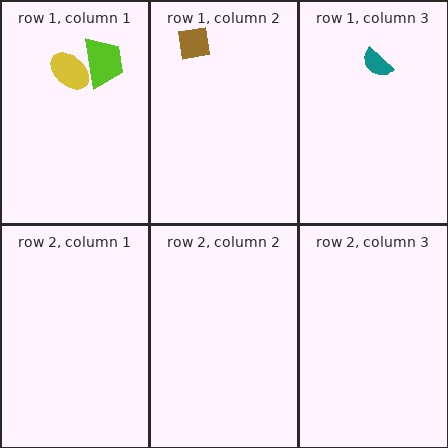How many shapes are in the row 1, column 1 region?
2.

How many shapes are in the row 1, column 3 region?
1.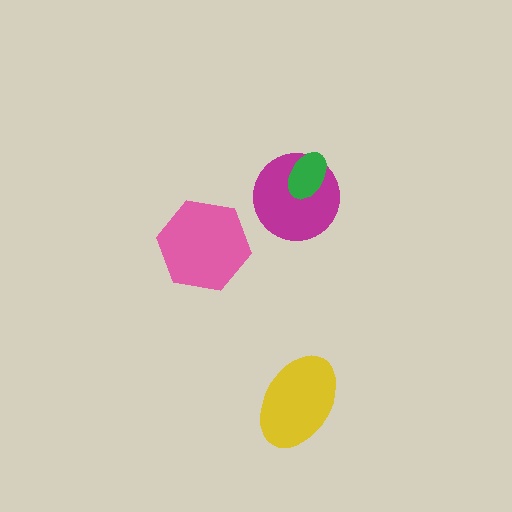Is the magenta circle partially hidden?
Yes, it is partially covered by another shape.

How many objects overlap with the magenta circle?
1 object overlaps with the magenta circle.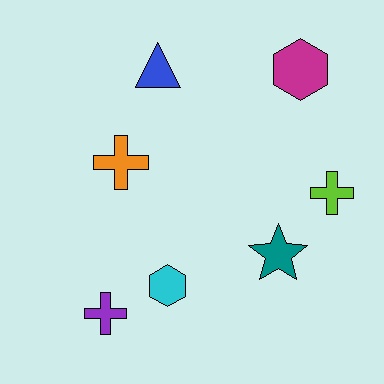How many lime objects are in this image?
There is 1 lime object.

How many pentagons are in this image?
There are no pentagons.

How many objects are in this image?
There are 7 objects.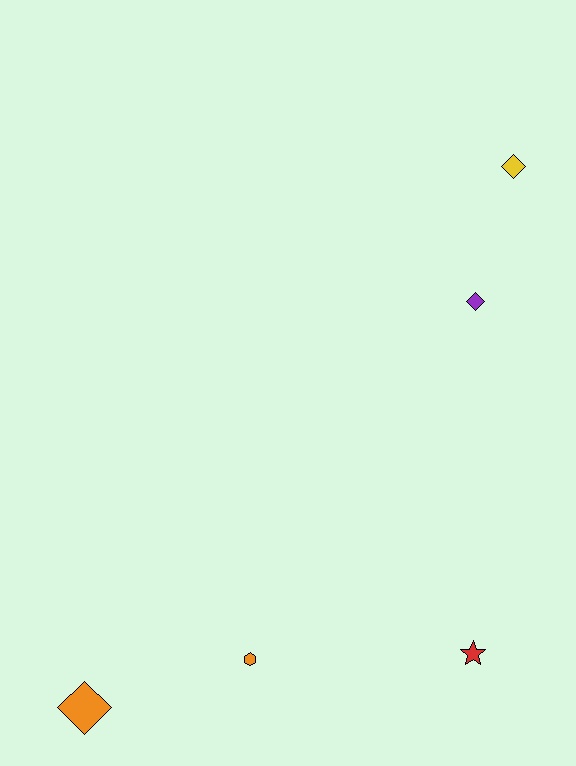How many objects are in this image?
There are 5 objects.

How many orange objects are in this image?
There are 2 orange objects.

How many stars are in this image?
There is 1 star.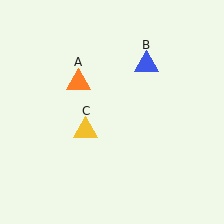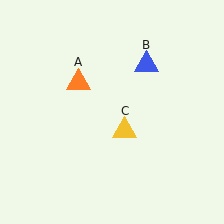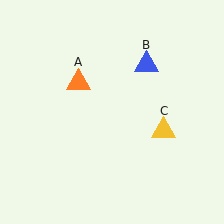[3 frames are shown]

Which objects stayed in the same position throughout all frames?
Orange triangle (object A) and blue triangle (object B) remained stationary.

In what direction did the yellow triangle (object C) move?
The yellow triangle (object C) moved right.